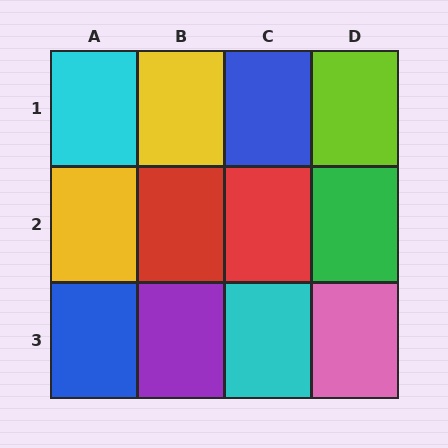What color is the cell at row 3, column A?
Blue.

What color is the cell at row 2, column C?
Red.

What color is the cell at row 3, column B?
Purple.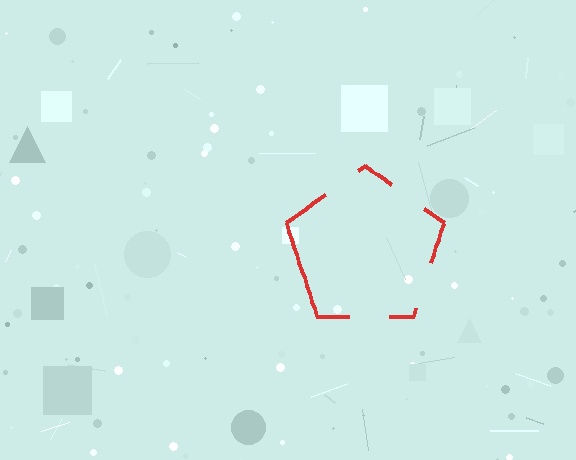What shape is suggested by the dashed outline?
The dashed outline suggests a pentagon.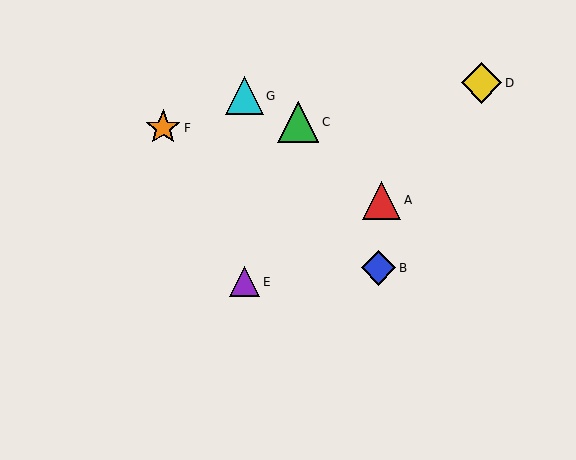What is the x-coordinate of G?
Object G is at x≈244.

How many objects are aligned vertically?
2 objects (E, G) are aligned vertically.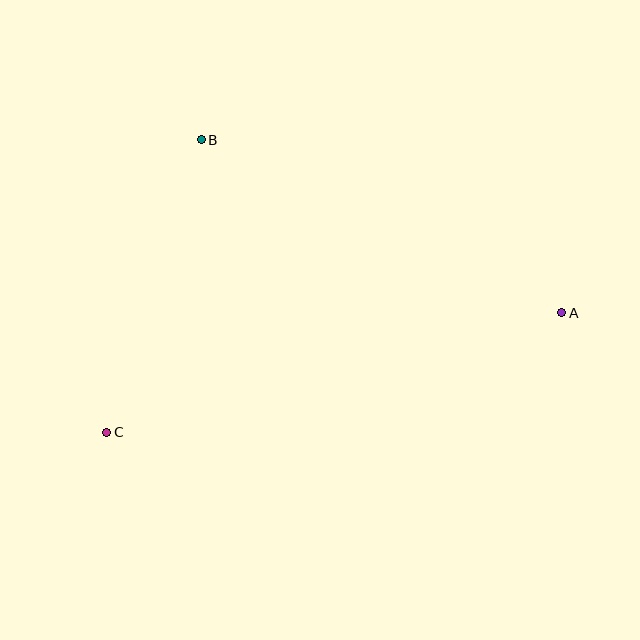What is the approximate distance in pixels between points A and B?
The distance between A and B is approximately 400 pixels.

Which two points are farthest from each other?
Points A and C are farthest from each other.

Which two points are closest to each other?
Points B and C are closest to each other.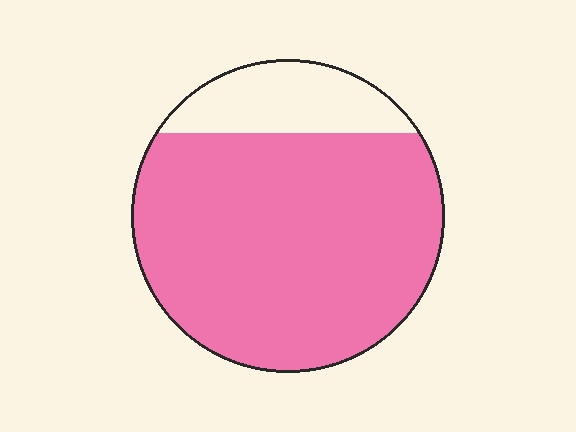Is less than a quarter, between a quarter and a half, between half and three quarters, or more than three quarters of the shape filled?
More than three quarters.